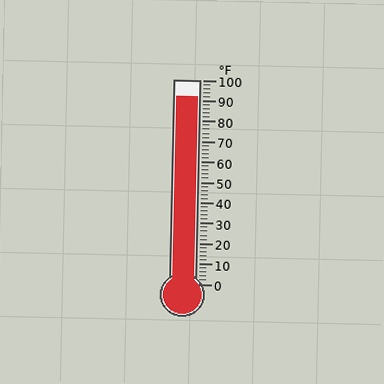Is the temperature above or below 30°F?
The temperature is above 30°F.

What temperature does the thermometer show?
The thermometer shows approximately 92°F.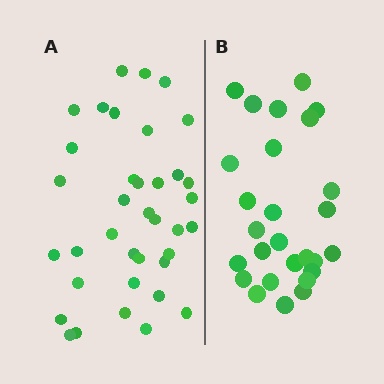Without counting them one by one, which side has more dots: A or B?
Region A (the left region) has more dots.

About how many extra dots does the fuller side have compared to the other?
Region A has roughly 10 or so more dots than region B.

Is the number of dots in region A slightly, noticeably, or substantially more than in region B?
Region A has noticeably more, but not dramatically so. The ratio is roughly 1.4 to 1.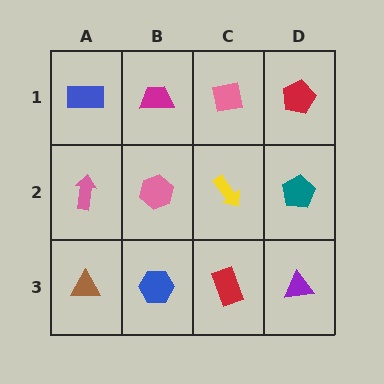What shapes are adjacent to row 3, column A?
A pink arrow (row 2, column A), a blue hexagon (row 3, column B).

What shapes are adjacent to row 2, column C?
A pink square (row 1, column C), a red rectangle (row 3, column C), a pink hexagon (row 2, column B), a teal pentagon (row 2, column D).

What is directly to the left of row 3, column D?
A red rectangle.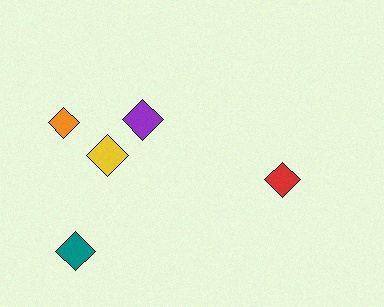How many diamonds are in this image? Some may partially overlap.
There are 5 diamonds.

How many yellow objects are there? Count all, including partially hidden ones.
There is 1 yellow object.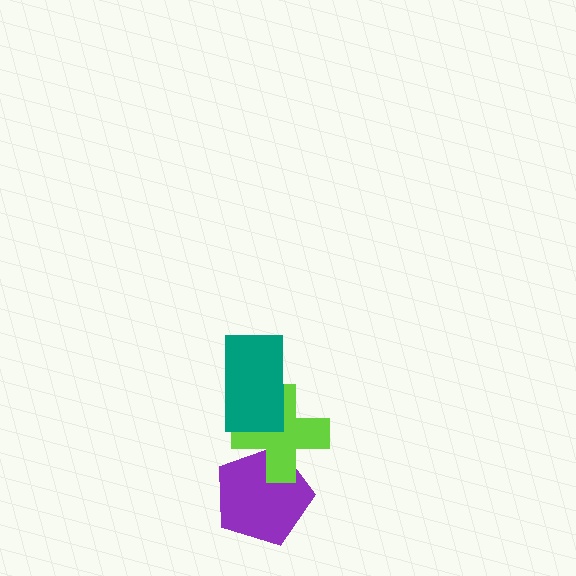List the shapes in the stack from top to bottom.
From top to bottom: the teal rectangle, the lime cross, the purple pentagon.